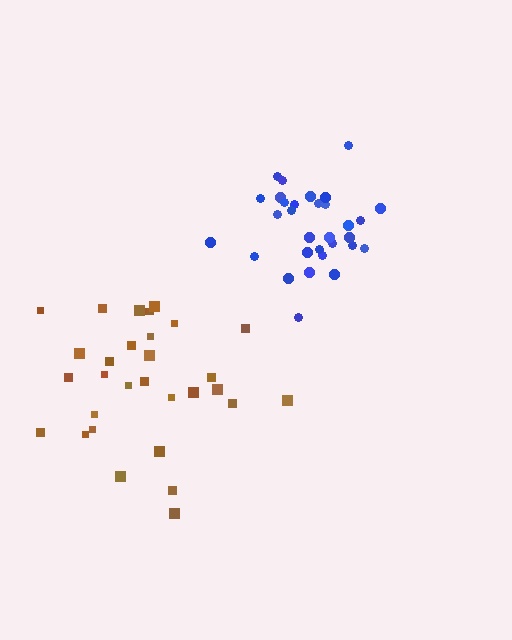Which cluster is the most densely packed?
Blue.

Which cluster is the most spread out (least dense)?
Brown.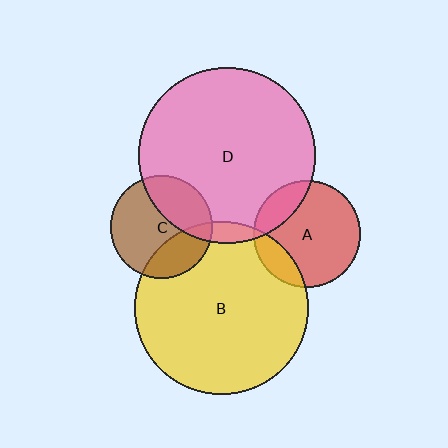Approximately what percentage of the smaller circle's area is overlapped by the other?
Approximately 5%.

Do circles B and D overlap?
Yes.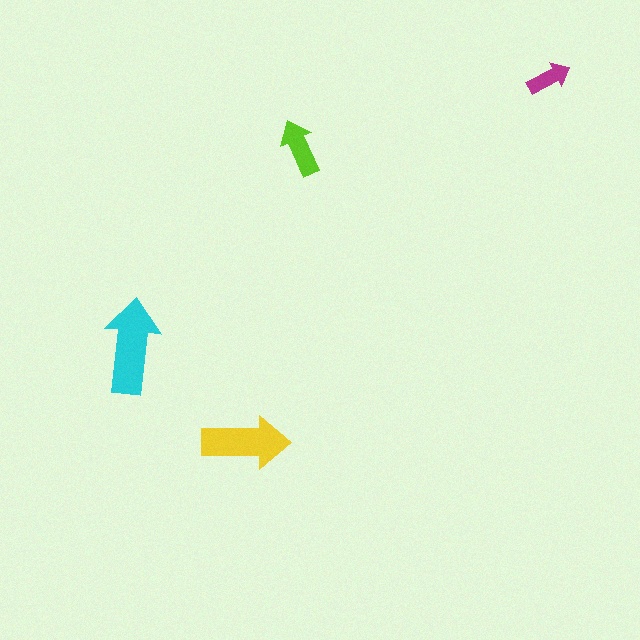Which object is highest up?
The magenta arrow is topmost.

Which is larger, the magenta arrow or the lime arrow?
The lime one.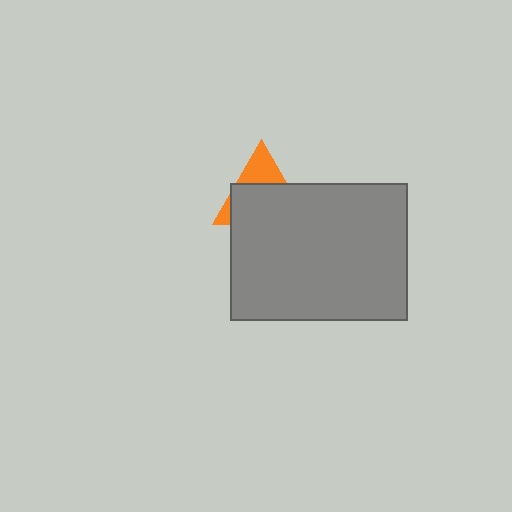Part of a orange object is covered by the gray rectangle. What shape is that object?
It is a triangle.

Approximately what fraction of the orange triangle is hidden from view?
Roughly 67% of the orange triangle is hidden behind the gray rectangle.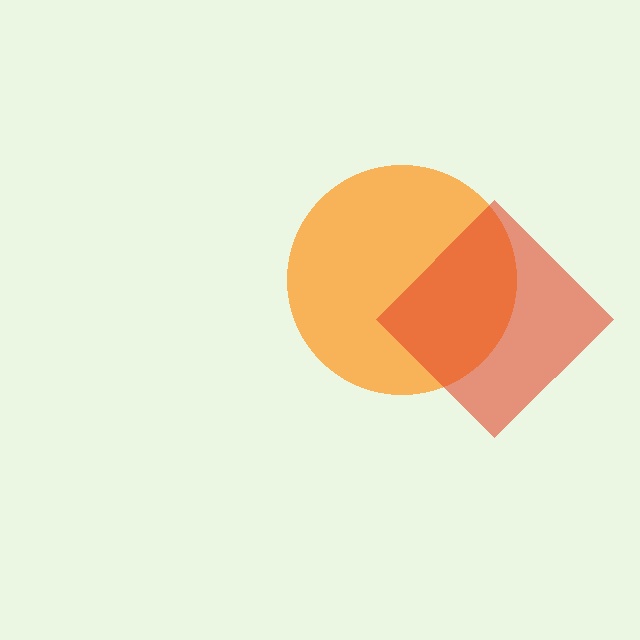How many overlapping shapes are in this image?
There are 2 overlapping shapes in the image.